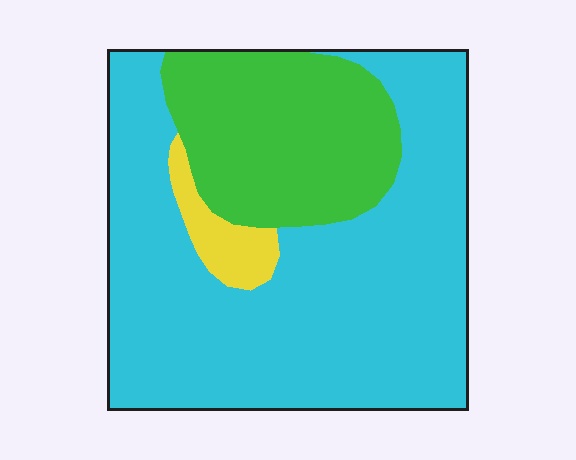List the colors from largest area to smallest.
From largest to smallest: cyan, green, yellow.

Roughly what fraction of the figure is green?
Green takes up about one quarter (1/4) of the figure.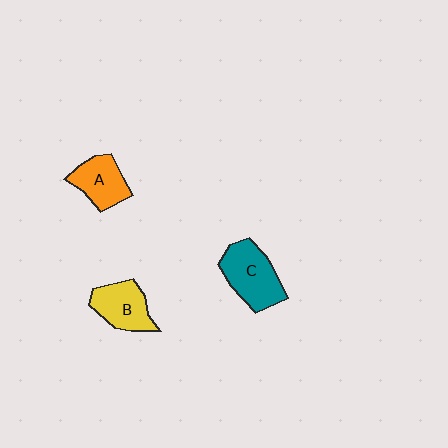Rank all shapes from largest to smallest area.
From largest to smallest: C (teal), B (yellow), A (orange).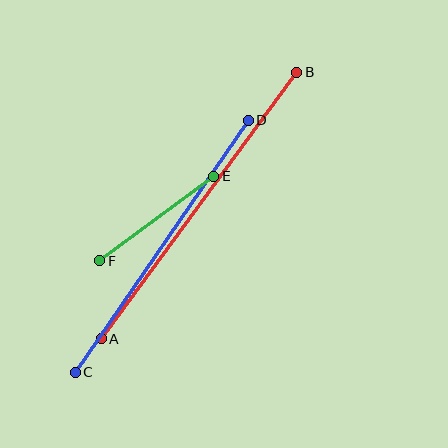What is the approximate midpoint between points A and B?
The midpoint is at approximately (199, 205) pixels.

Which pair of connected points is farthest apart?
Points A and B are farthest apart.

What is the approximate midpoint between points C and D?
The midpoint is at approximately (162, 246) pixels.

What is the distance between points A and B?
The distance is approximately 330 pixels.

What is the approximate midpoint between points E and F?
The midpoint is at approximately (157, 218) pixels.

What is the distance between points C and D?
The distance is approximately 305 pixels.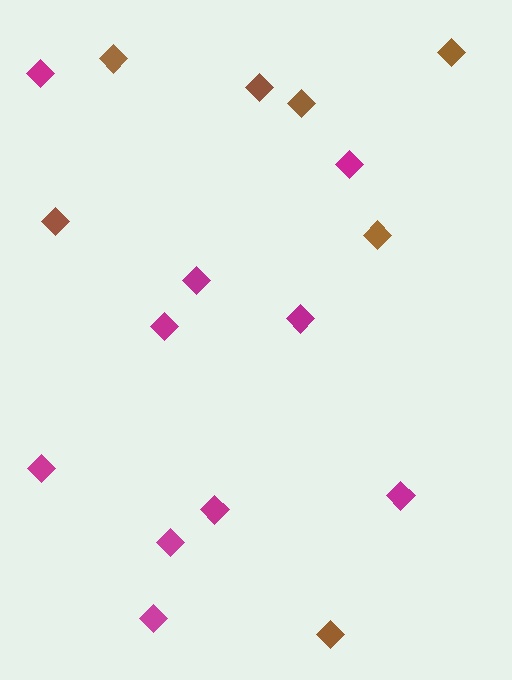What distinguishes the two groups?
There are 2 groups: one group of brown diamonds (7) and one group of magenta diamonds (10).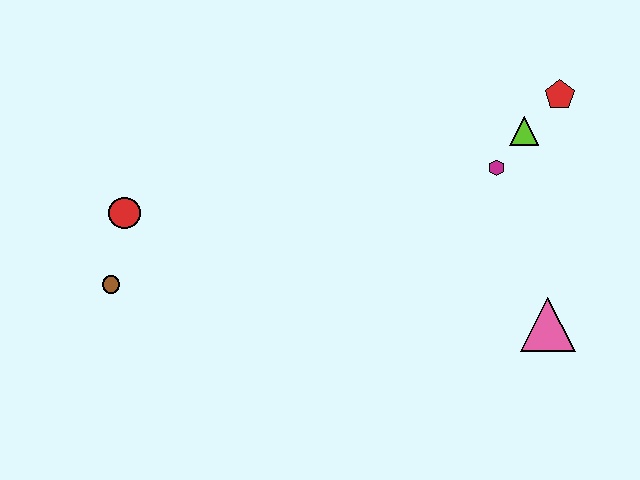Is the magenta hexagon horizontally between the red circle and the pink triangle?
Yes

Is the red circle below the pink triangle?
No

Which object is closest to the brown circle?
The red circle is closest to the brown circle.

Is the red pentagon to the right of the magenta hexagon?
Yes